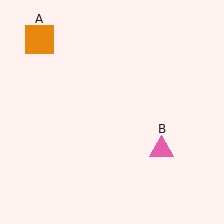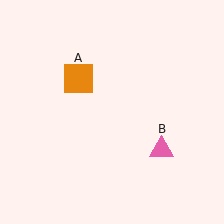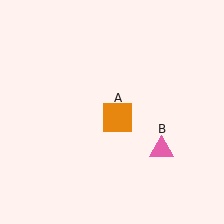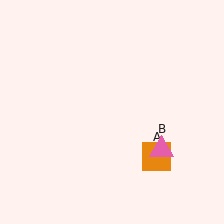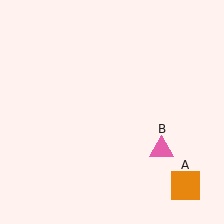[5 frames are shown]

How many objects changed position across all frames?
1 object changed position: orange square (object A).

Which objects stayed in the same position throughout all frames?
Pink triangle (object B) remained stationary.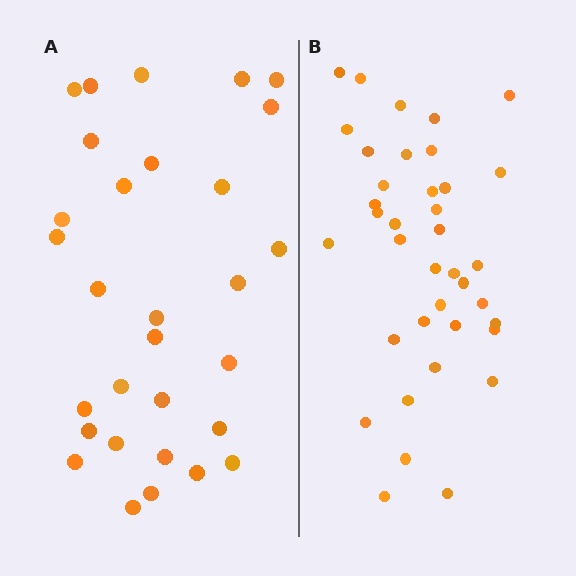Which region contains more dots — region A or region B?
Region B (the right region) has more dots.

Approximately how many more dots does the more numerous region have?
Region B has roughly 8 or so more dots than region A.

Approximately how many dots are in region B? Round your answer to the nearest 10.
About 40 dots. (The exact count is 38, which rounds to 40.)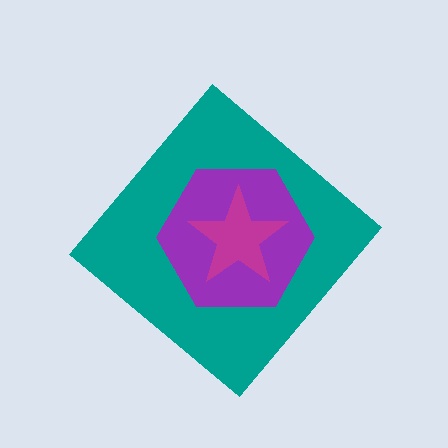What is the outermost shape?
The teal diamond.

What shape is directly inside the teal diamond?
The purple hexagon.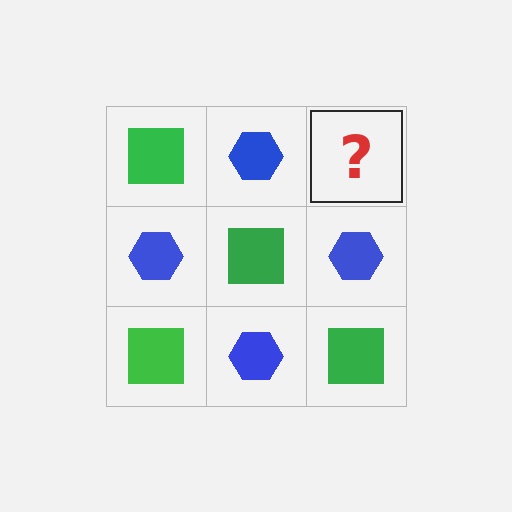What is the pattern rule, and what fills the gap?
The rule is that it alternates green square and blue hexagon in a checkerboard pattern. The gap should be filled with a green square.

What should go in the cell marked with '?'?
The missing cell should contain a green square.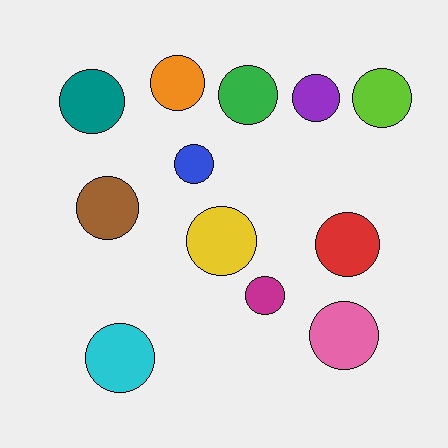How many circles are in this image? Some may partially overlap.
There are 12 circles.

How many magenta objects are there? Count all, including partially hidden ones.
There is 1 magenta object.